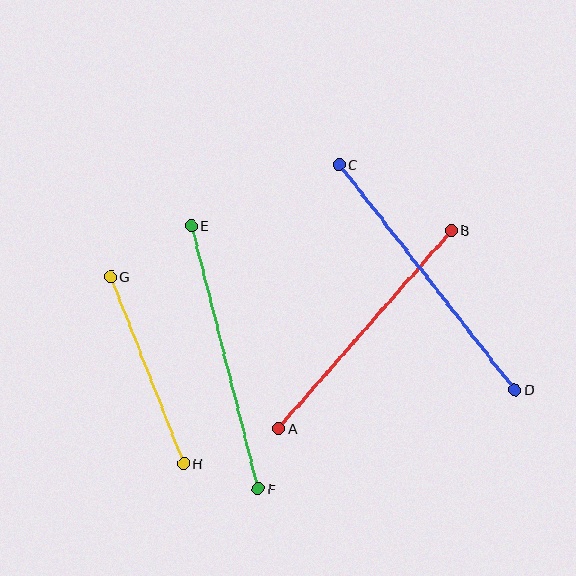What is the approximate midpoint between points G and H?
The midpoint is at approximately (147, 370) pixels.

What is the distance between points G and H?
The distance is approximately 200 pixels.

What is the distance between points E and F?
The distance is approximately 271 pixels.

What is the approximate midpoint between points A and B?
The midpoint is at approximately (365, 329) pixels.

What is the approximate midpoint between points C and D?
The midpoint is at approximately (427, 277) pixels.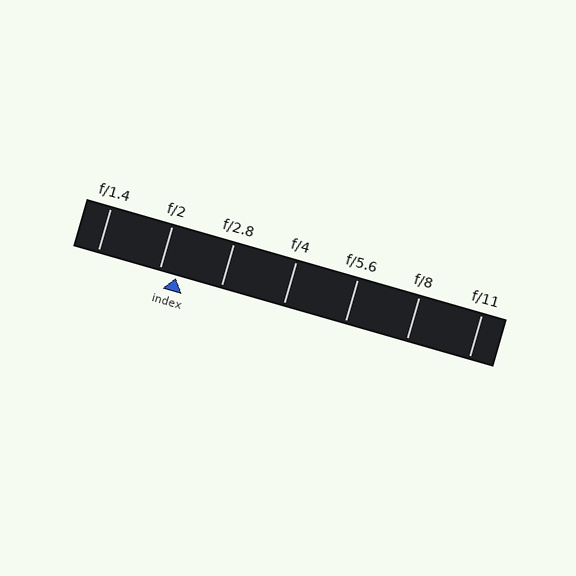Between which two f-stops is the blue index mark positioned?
The index mark is between f/2 and f/2.8.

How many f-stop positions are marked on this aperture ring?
There are 7 f-stop positions marked.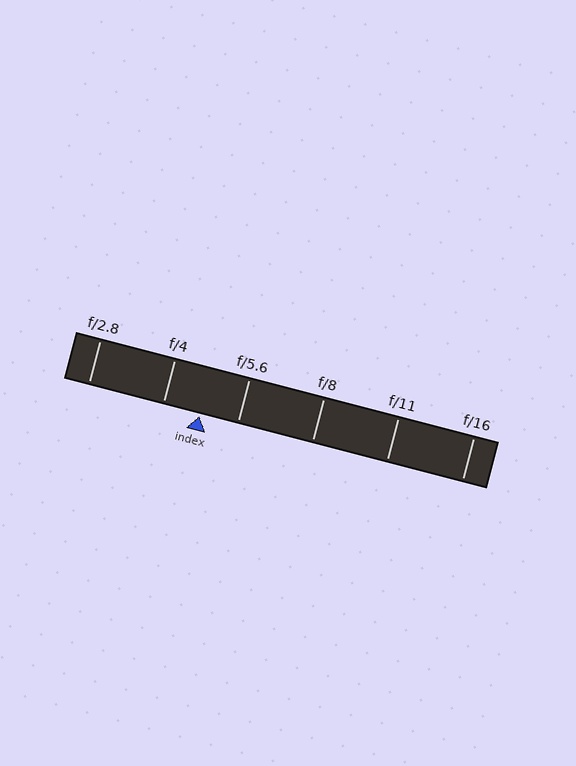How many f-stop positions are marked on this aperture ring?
There are 6 f-stop positions marked.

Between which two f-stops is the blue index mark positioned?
The index mark is between f/4 and f/5.6.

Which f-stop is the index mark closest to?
The index mark is closest to f/4.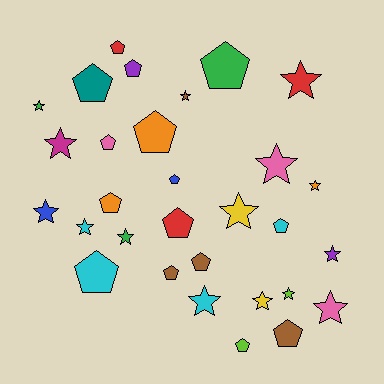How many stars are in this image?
There are 15 stars.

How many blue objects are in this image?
There are 2 blue objects.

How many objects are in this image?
There are 30 objects.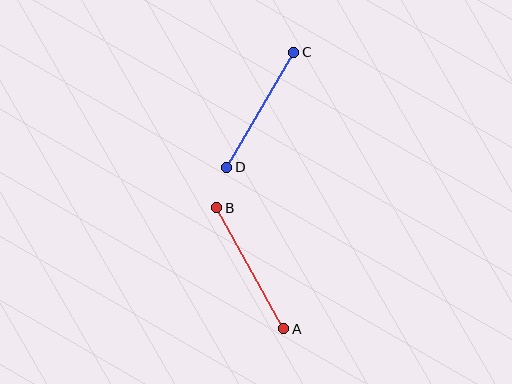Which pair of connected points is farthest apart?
Points A and B are farthest apart.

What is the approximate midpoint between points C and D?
The midpoint is at approximately (260, 110) pixels.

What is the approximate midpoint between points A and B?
The midpoint is at approximately (250, 268) pixels.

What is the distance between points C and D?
The distance is approximately 133 pixels.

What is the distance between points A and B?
The distance is approximately 139 pixels.